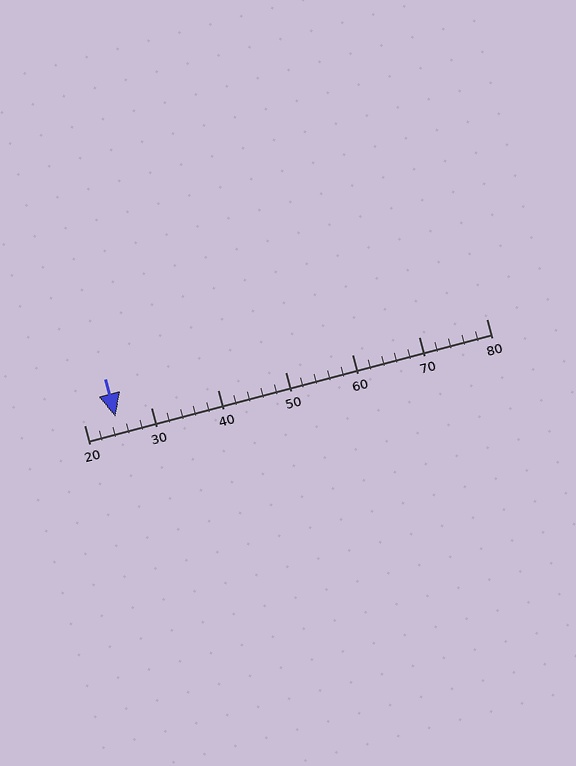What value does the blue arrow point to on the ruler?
The blue arrow points to approximately 25.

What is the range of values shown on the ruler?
The ruler shows values from 20 to 80.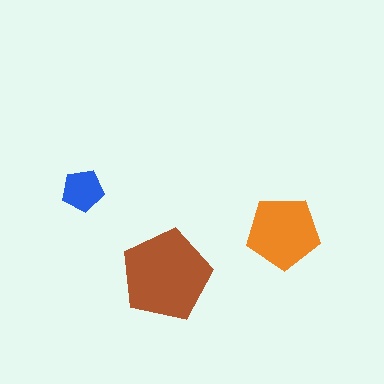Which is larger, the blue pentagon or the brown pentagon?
The brown one.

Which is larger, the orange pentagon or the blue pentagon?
The orange one.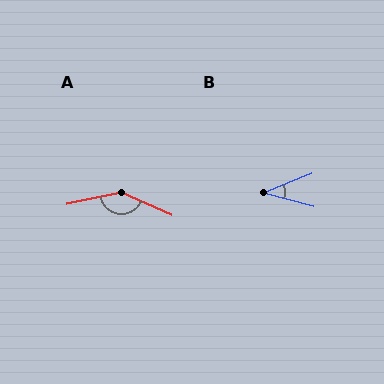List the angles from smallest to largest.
B (37°), A (145°).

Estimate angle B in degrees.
Approximately 37 degrees.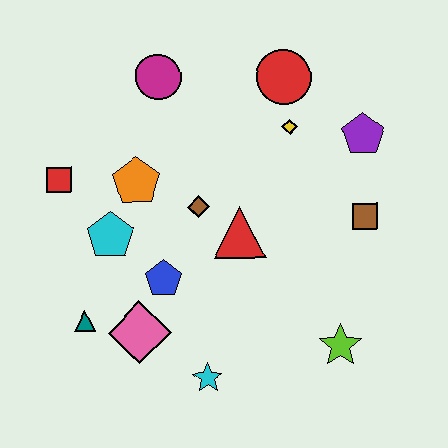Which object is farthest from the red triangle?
The red square is farthest from the red triangle.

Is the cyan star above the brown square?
No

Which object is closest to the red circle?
The yellow diamond is closest to the red circle.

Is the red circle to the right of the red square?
Yes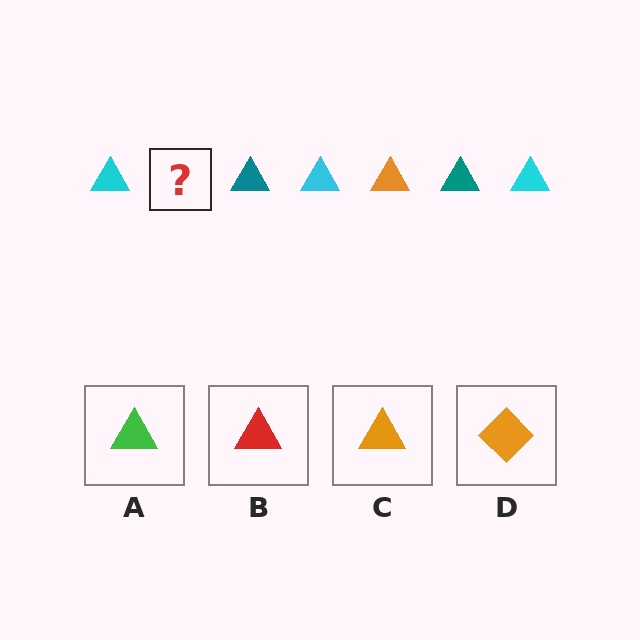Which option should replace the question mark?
Option C.